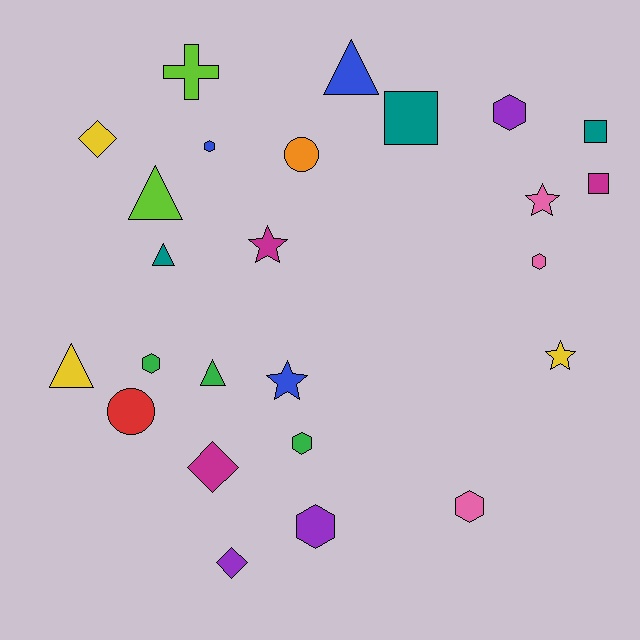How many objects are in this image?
There are 25 objects.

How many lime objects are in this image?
There are 2 lime objects.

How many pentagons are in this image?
There are no pentagons.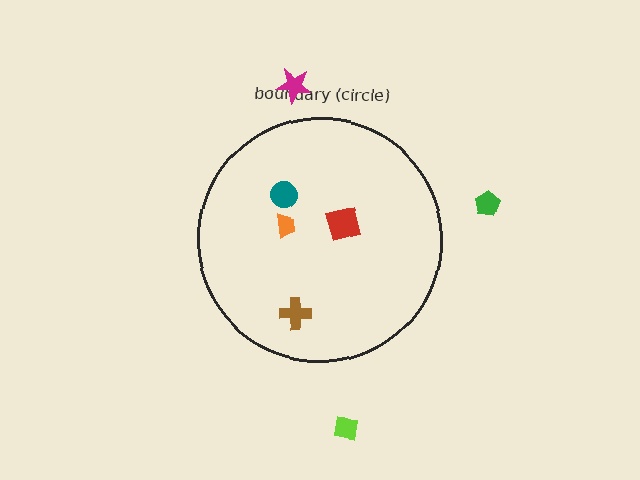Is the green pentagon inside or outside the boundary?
Outside.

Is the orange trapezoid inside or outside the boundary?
Inside.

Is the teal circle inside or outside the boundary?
Inside.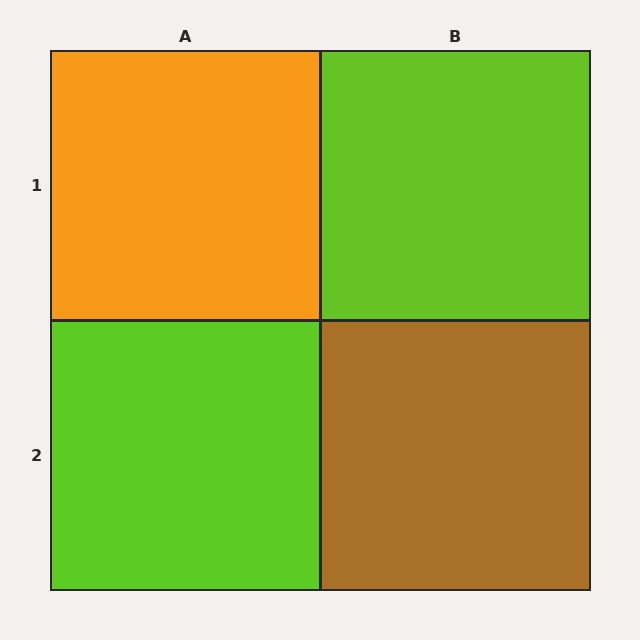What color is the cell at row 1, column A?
Orange.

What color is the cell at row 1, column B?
Lime.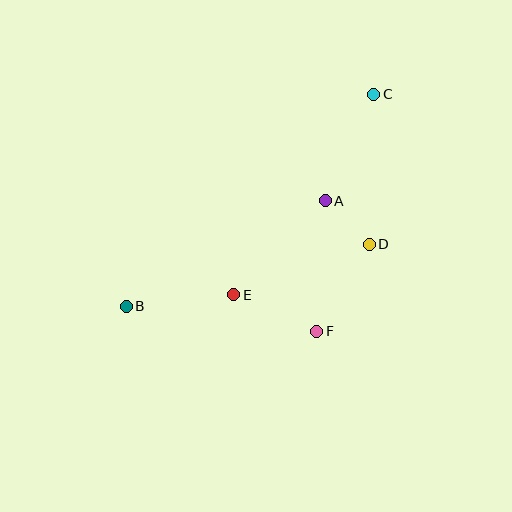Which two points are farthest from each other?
Points B and C are farthest from each other.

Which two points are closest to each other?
Points A and D are closest to each other.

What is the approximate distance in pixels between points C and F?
The distance between C and F is approximately 244 pixels.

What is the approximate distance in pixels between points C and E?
The distance between C and E is approximately 244 pixels.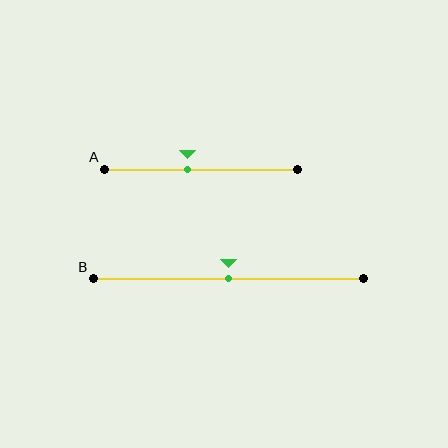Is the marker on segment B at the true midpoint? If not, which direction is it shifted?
Yes, the marker on segment B is at the true midpoint.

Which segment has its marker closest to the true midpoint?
Segment B has its marker closest to the true midpoint.